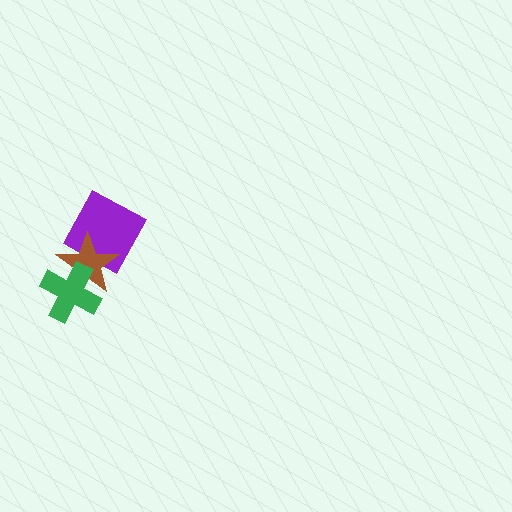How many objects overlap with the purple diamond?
1 object overlaps with the purple diamond.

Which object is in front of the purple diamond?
The brown star is in front of the purple diamond.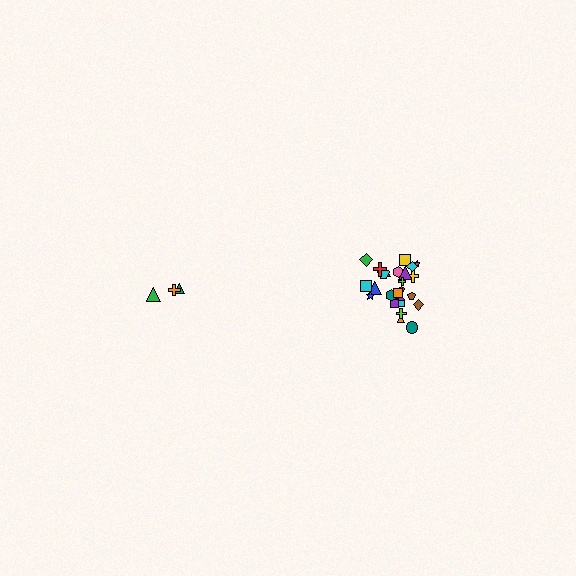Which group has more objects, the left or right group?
The right group.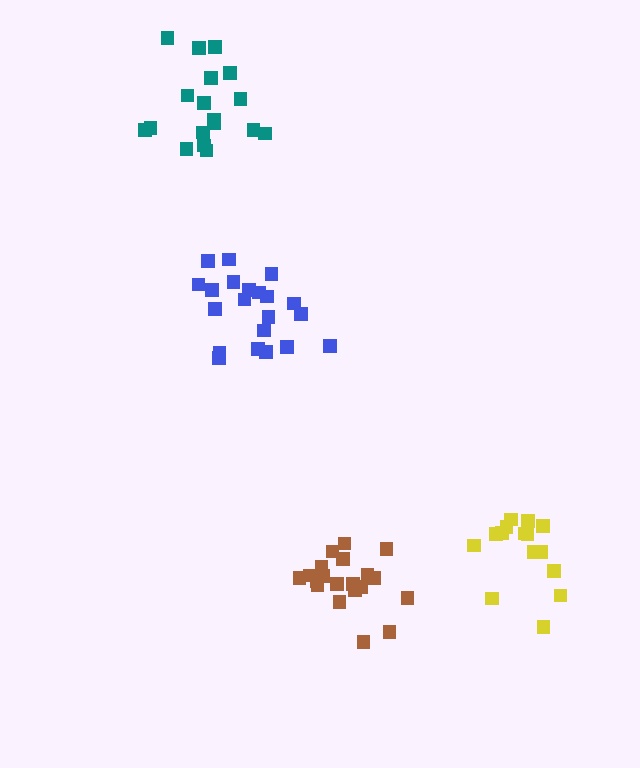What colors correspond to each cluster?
The clusters are colored: blue, teal, yellow, brown.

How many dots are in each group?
Group 1: 21 dots, Group 2: 18 dots, Group 3: 15 dots, Group 4: 20 dots (74 total).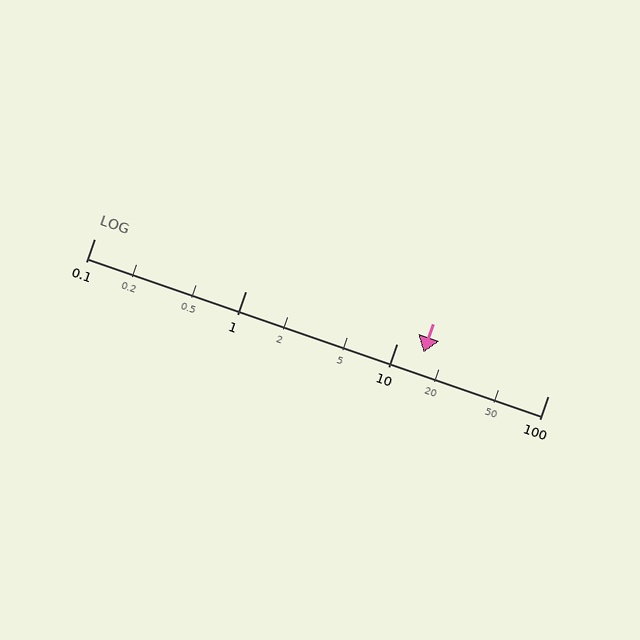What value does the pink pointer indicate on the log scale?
The pointer indicates approximately 15.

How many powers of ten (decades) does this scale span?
The scale spans 3 decades, from 0.1 to 100.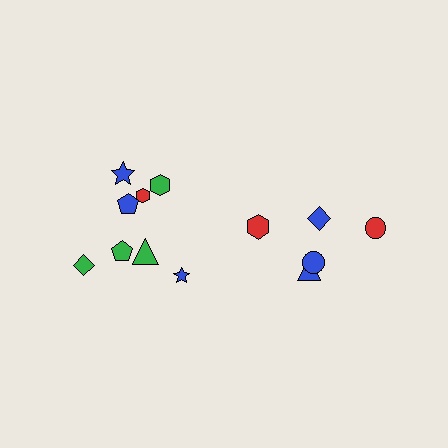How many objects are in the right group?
There are 5 objects.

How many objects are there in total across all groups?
There are 13 objects.